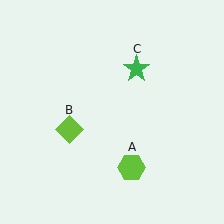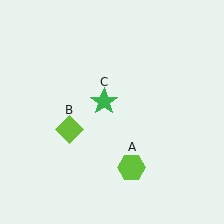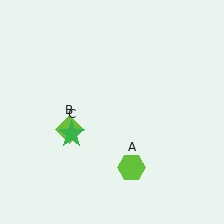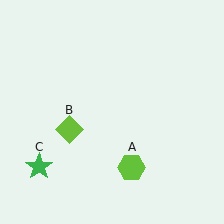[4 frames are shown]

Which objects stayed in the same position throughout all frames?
Lime hexagon (object A) and lime diamond (object B) remained stationary.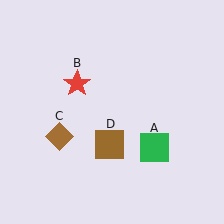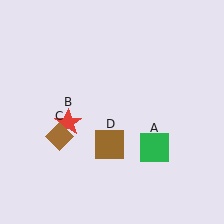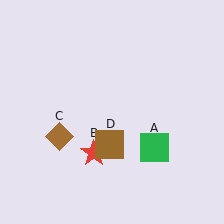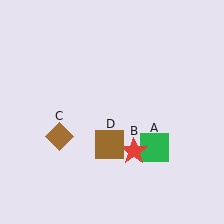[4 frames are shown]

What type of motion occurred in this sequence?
The red star (object B) rotated counterclockwise around the center of the scene.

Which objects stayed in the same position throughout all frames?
Green square (object A) and brown diamond (object C) and brown square (object D) remained stationary.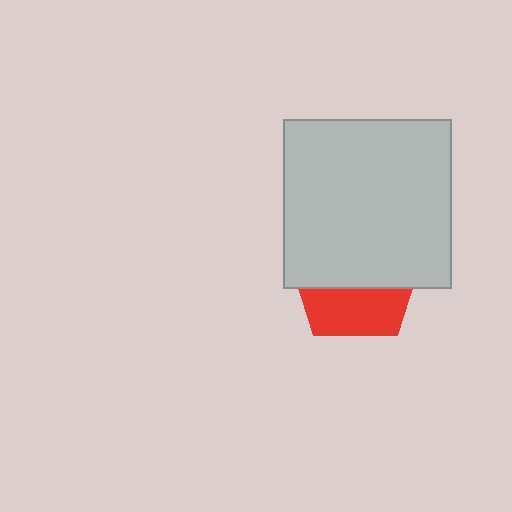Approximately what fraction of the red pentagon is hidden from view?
Roughly 62% of the red pentagon is hidden behind the light gray square.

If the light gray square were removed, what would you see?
You would see the complete red pentagon.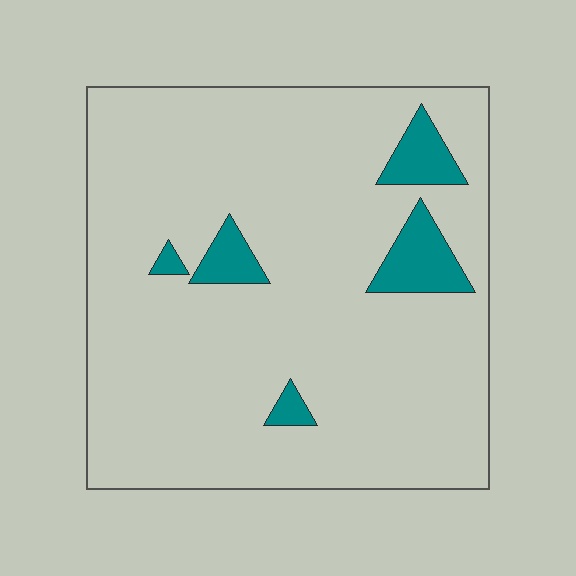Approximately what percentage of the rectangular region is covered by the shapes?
Approximately 10%.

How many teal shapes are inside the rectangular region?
5.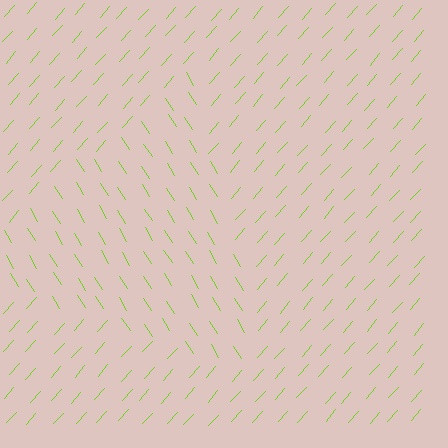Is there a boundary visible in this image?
Yes, there is a texture boundary formed by a change in line orientation.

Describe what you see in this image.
The image is filled with small lime line segments. A triangle region in the image has lines oriented differently from the surrounding lines, creating a visible texture boundary.